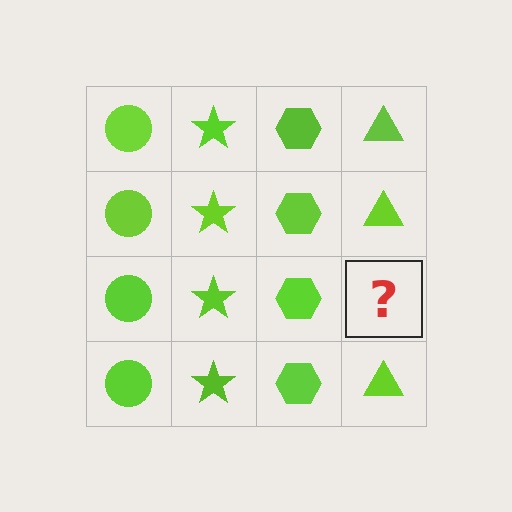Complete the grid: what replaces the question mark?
The question mark should be replaced with a lime triangle.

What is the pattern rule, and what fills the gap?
The rule is that each column has a consistent shape. The gap should be filled with a lime triangle.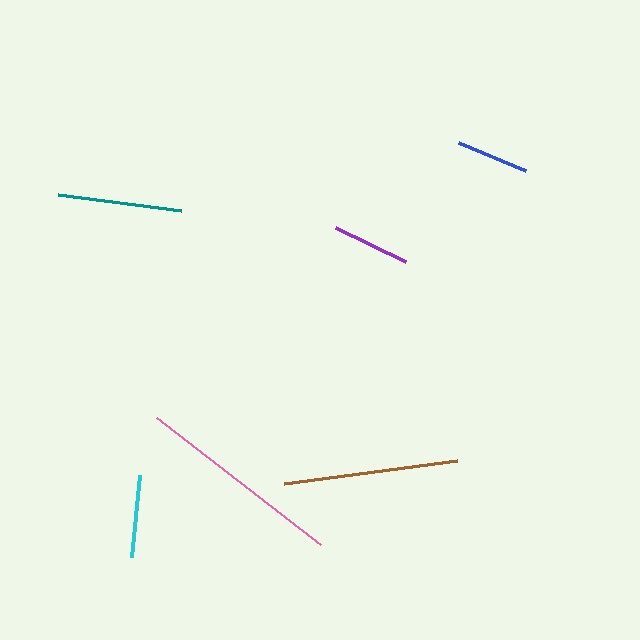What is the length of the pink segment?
The pink segment is approximately 207 pixels long.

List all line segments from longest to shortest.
From longest to shortest: pink, brown, teal, cyan, purple, blue.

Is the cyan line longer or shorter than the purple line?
The cyan line is longer than the purple line.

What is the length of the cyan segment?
The cyan segment is approximately 83 pixels long.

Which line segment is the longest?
The pink line is the longest at approximately 207 pixels.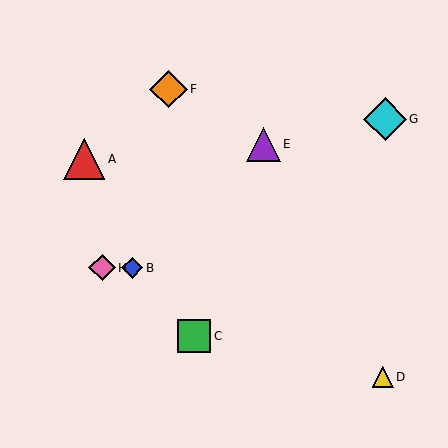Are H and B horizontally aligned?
Yes, both are at y≈268.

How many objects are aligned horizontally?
2 objects (B, H) are aligned horizontally.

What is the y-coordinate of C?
Object C is at y≈336.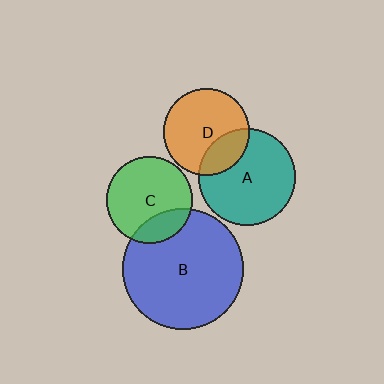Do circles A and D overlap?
Yes.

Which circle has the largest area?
Circle B (blue).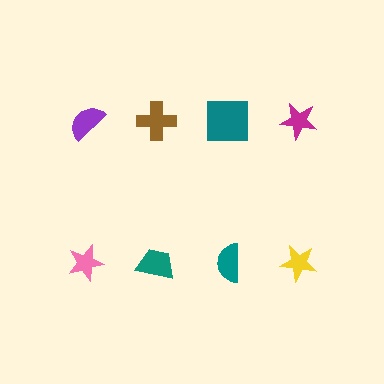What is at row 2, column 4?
A yellow star.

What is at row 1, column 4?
A magenta star.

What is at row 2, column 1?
A pink star.